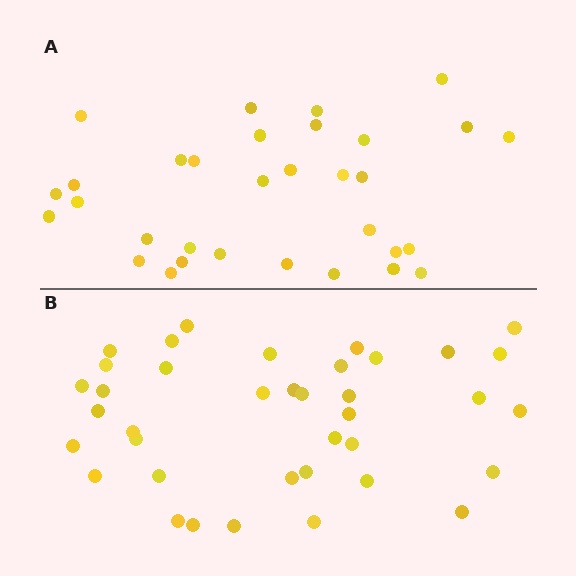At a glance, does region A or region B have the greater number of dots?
Region B (the bottom region) has more dots.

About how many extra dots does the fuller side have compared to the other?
Region B has about 6 more dots than region A.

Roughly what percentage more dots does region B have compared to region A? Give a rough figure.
About 20% more.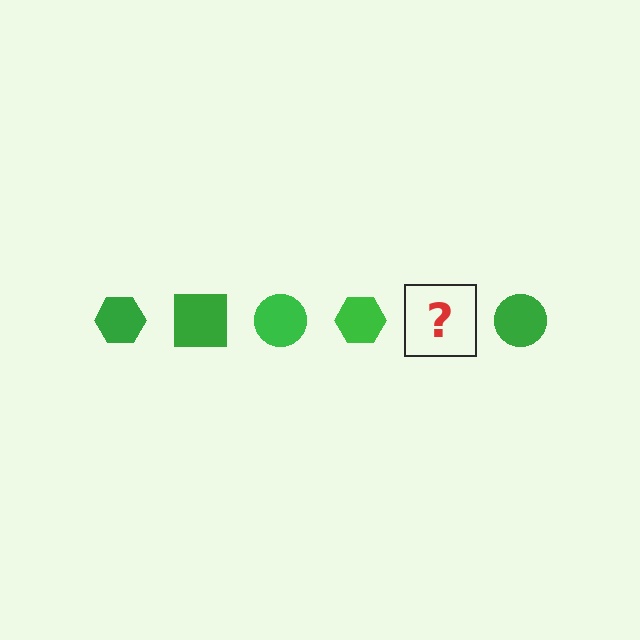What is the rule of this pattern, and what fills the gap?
The rule is that the pattern cycles through hexagon, square, circle shapes in green. The gap should be filled with a green square.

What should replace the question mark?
The question mark should be replaced with a green square.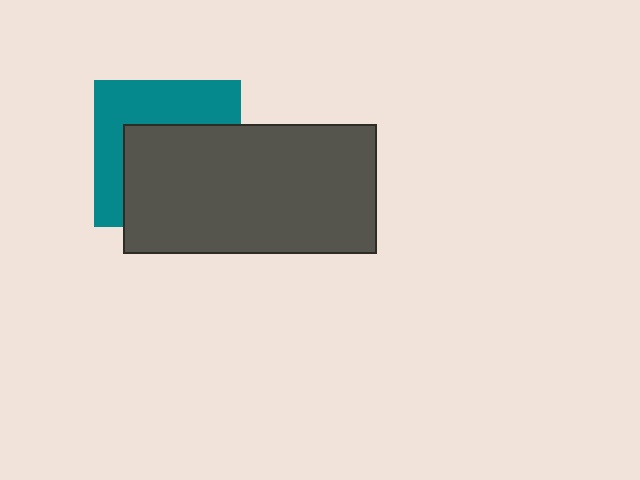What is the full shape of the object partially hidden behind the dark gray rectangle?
The partially hidden object is a teal square.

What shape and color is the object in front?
The object in front is a dark gray rectangle.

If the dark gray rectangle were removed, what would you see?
You would see the complete teal square.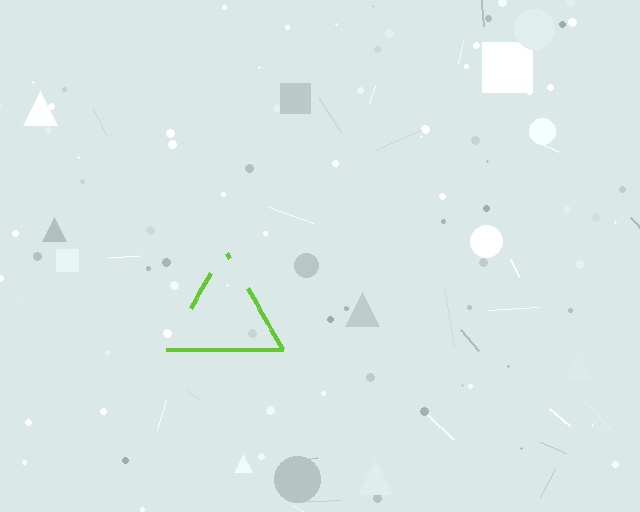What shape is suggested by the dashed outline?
The dashed outline suggests a triangle.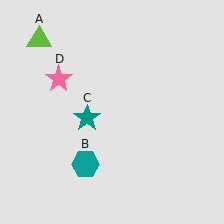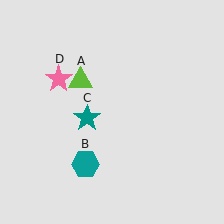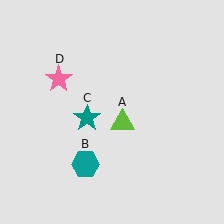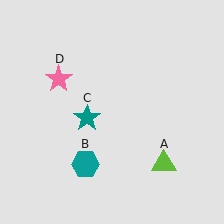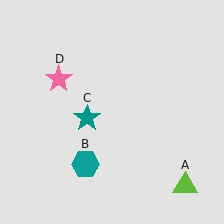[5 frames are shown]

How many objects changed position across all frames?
1 object changed position: lime triangle (object A).